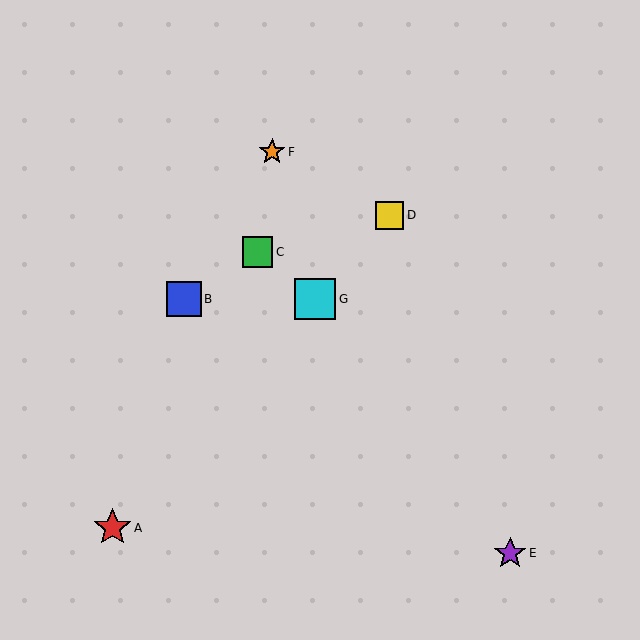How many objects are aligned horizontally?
2 objects (B, G) are aligned horizontally.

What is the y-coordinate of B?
Object B is at y≈299.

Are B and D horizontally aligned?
No, B is at y≈299 and D is at y≈215.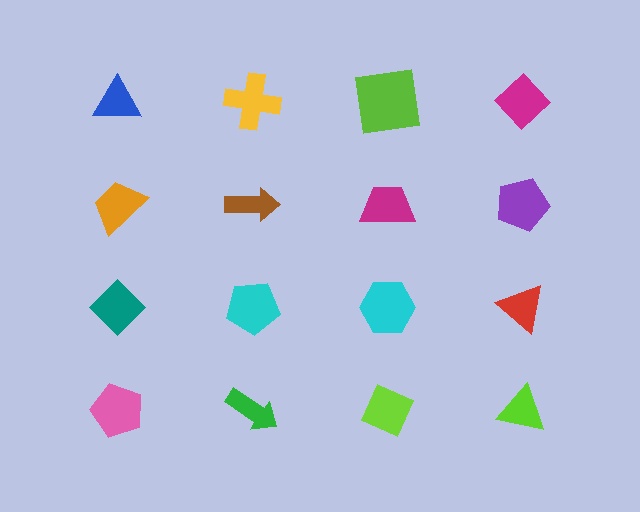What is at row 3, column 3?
A cyan hexagon.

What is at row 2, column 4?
A purple pentagon.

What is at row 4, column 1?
A pink pentagon.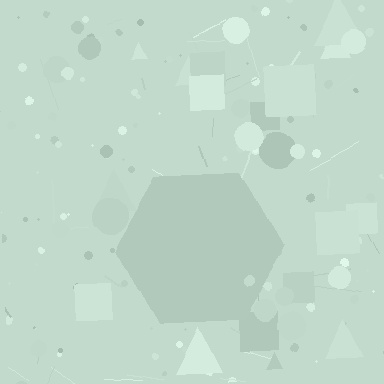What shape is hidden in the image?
A hexagon is hidden in the image.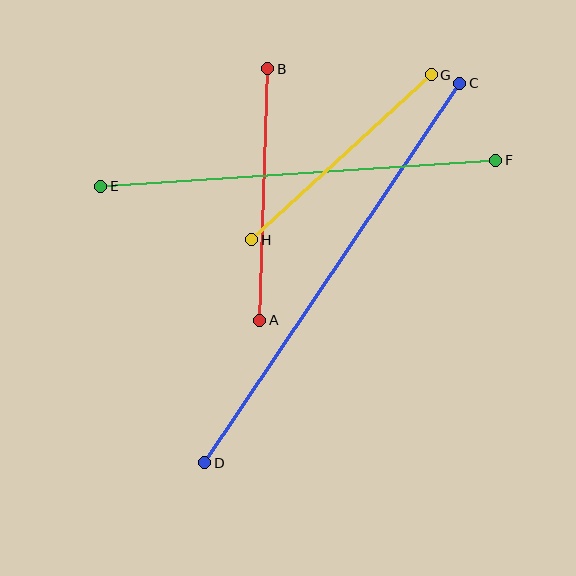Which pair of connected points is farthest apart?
Points C and D are farthest apart.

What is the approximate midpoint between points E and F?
The midpoint is at approximately (298, 173) pixels.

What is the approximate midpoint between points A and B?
The midpoint is at approximately (264, 194) pixels.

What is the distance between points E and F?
The distance is approximately 396 pixels.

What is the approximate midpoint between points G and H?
The midpoint is at approximately (341, 157) pixels.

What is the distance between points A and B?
The distance is approximately 252 pixels.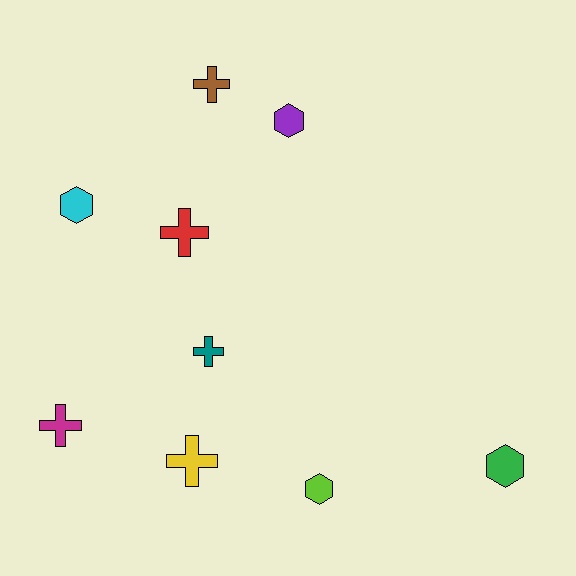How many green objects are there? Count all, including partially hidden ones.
There is 1 green object.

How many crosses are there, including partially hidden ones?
There are 5 crosses.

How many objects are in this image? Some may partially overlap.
There are 9 objects.